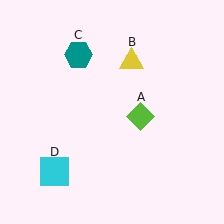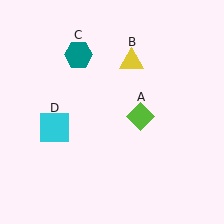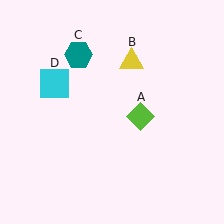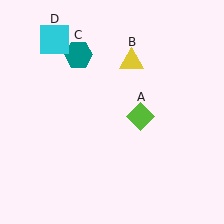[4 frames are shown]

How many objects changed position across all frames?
1 object changed position: cyan square (object D).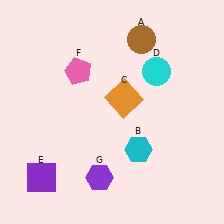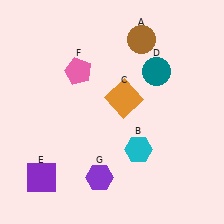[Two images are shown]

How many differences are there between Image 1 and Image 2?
There is 1 difference between the two images.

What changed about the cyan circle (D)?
In Image 1, D is cyan. In Image 2, it changed to teal.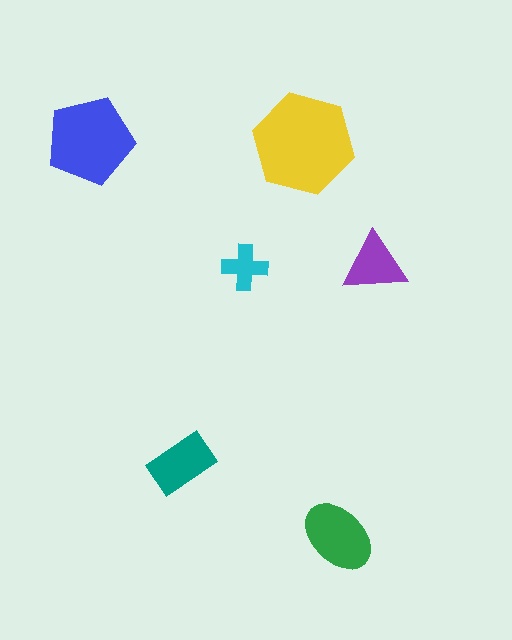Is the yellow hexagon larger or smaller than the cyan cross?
Larger.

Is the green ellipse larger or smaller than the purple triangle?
Larger.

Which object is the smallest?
The cyan cross.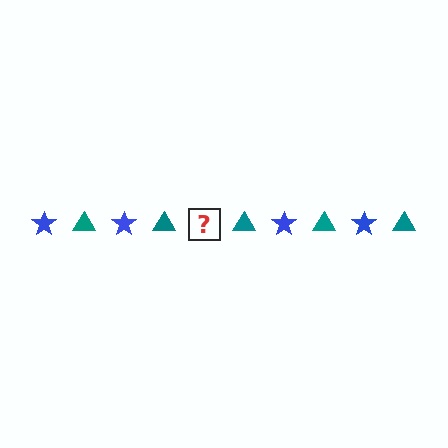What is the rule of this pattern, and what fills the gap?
The rule is that the pattern alternates between blue star and teal triangle. The gap should be filled with a blue star.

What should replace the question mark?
The question mark should be replaced with a blue star.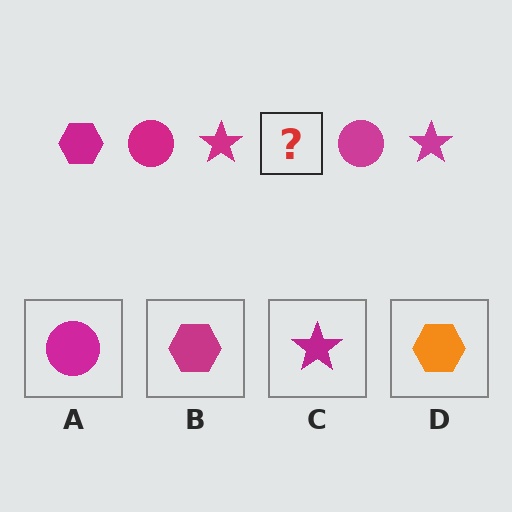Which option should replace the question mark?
Option B.